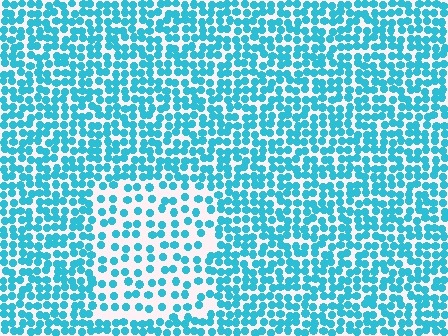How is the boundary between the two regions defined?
The boundary is defined by a change in element density (approximately 2.0x ratio). All elements are the same color, size, and shape.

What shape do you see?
I see a rectangle.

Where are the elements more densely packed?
The elements are more densely packed outside the rectangle boundary.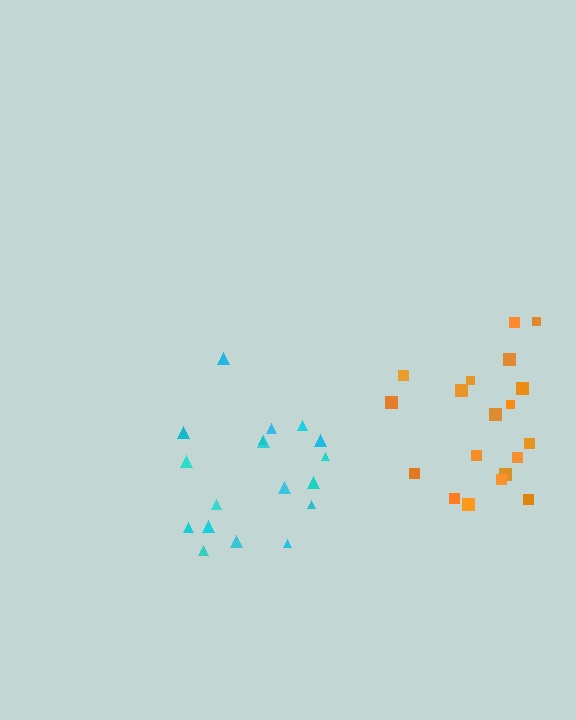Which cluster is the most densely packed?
Orange.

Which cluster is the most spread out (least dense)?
Cyan.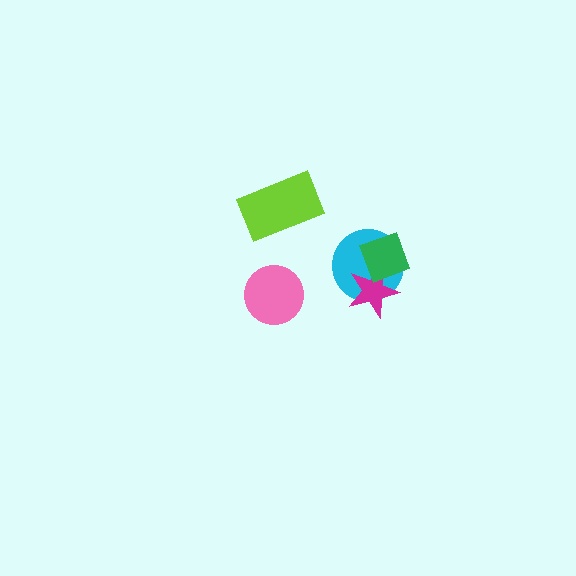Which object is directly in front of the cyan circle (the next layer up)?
The magenta star is directly in front of the cyan circle.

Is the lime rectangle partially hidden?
No, no other shape covers it.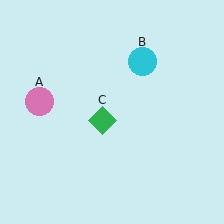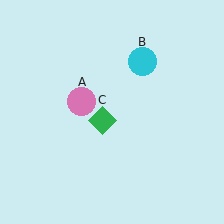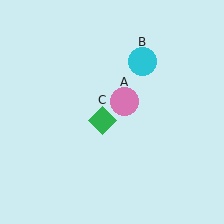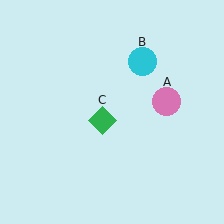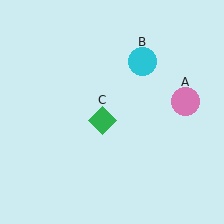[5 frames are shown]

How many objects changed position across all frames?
1 object changed position: pink circle (object A).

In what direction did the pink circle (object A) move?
The pink circle (object A) moved right.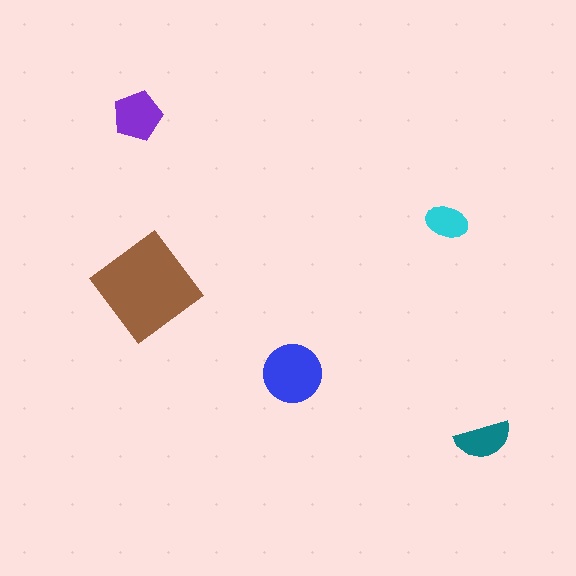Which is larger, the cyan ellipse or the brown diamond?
The brown diamond.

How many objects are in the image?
There are 5 objects in the image.